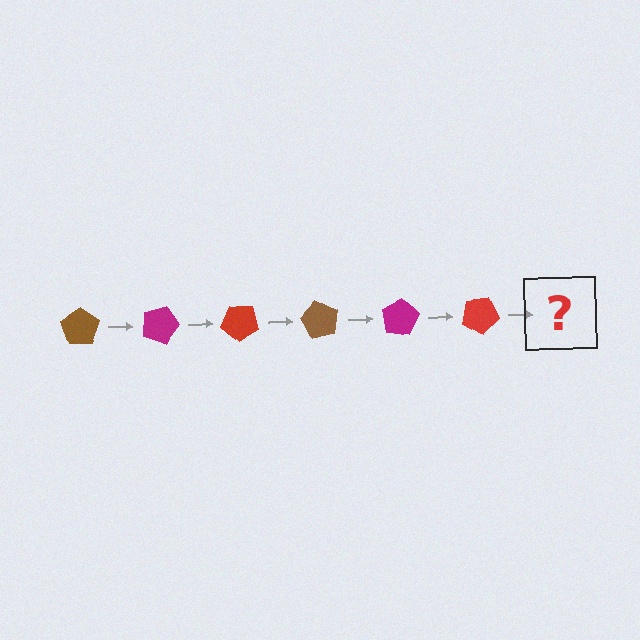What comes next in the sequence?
The next element should be a brown pentagon, rotated 120 degrees from the start.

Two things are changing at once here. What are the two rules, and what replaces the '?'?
The two rules are that it rotates 20 degrees each step and the color cycles through brown, magenta, and red. The '?' should be a brown pentagon, rotated 120 degrees from the start.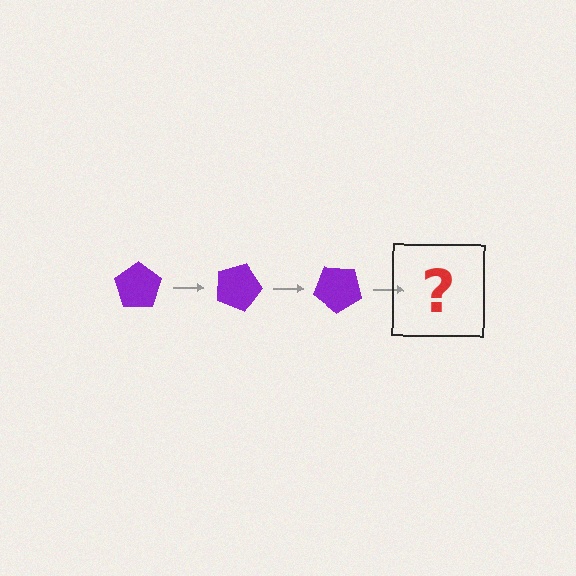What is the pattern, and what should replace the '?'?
The pattern is that the pentagon rotates 20 degrees each step. The '?' should be a purple pentagon rotated 60 degrees.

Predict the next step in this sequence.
The next step is a purple pentagon rotated 60 degrees.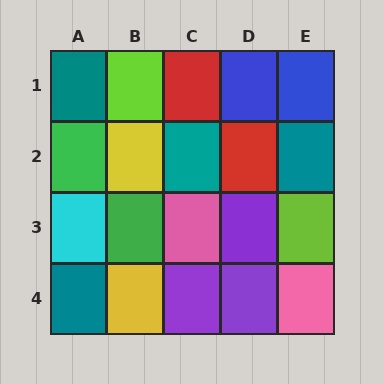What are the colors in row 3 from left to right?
Cyan, green, pink, purple, lime.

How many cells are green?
2 cells are green.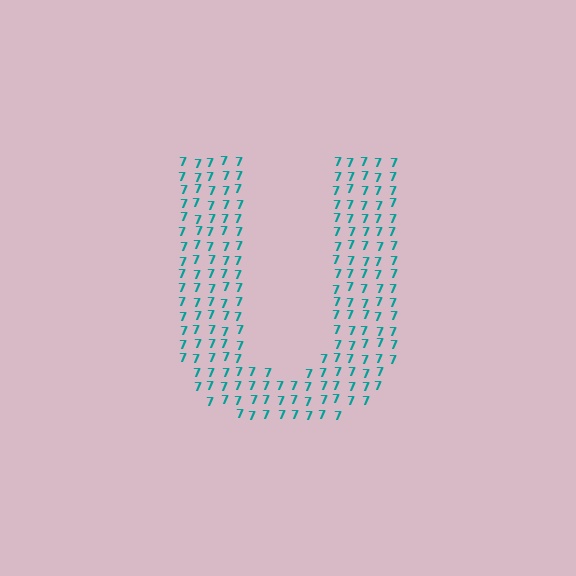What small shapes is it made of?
It is made of small digit 7's.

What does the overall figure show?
The overall figure shows the letter U.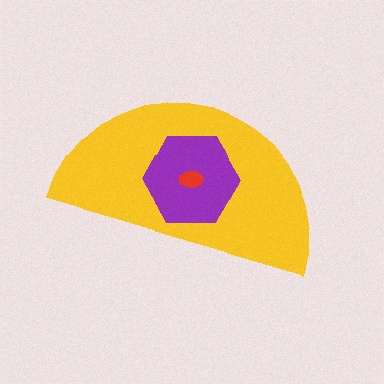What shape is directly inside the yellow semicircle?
The purple hexagon.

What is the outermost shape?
The yellow semicircle.